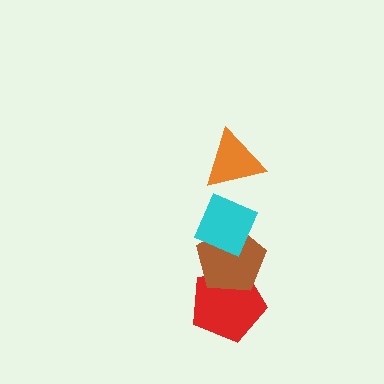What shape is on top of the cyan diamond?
The orange triangle is on top of the cyan diamond.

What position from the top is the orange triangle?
The orange triangle is 1st from the top.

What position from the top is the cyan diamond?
The cyan diamond is 2nd from the top.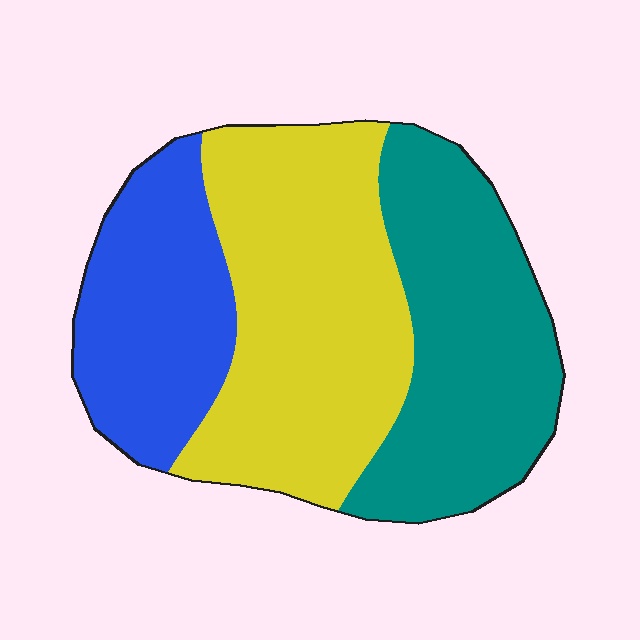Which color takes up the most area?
Yellow, at roughly 40%.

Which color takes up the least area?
Blue, at roughly 25%.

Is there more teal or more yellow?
Yellow.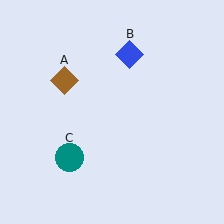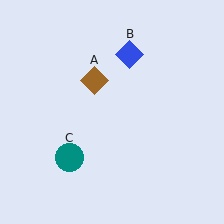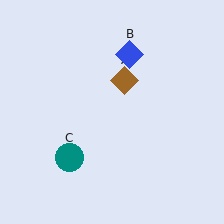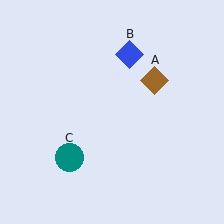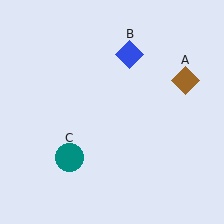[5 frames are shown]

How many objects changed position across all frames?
1 object changed position: brown diamond (object A).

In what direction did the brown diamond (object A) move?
The brown diamond (object A) moved right.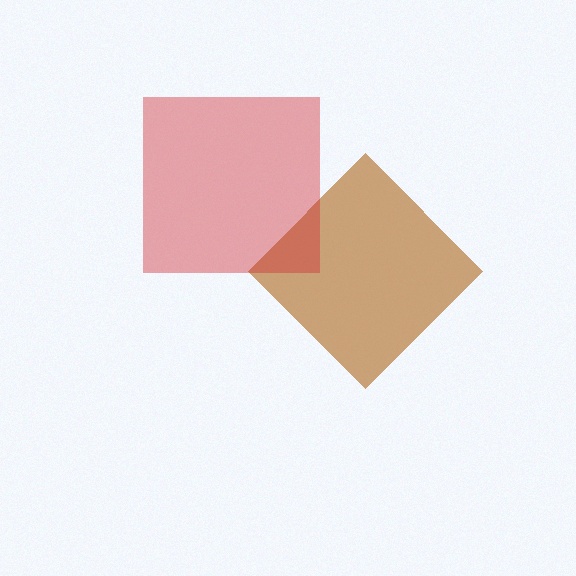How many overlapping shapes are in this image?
There are 2 overlapping shapes in the image.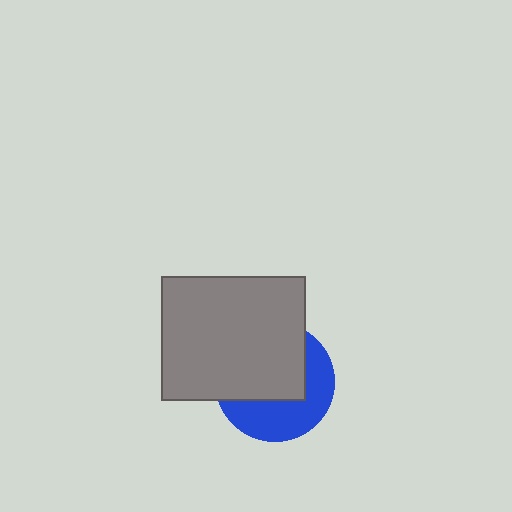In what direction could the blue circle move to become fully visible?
The blue circle could move toward the lower-right. That would shift it out from behind the gray rectangle entirely.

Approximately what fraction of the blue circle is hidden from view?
Roughly 56% of the blue circle is hidden behind the gray rectangle.